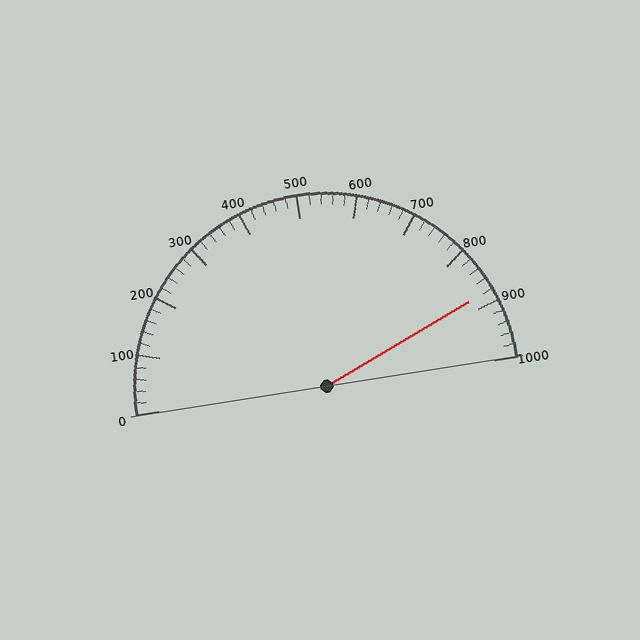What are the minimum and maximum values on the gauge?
The gauge ranges from 0 to 1000.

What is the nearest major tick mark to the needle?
The nearest major tick mark is 900.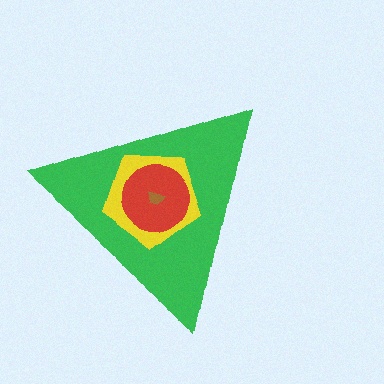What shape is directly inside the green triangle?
The yellow pentagon.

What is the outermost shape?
The green triangle.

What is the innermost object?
The brown trapezoid.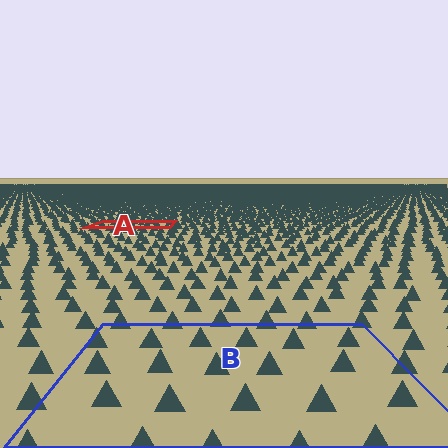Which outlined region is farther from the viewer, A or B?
Region A is farther from the viewer — the texture elements inside it appear smaller and more densely packed.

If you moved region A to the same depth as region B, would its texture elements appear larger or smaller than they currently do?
They would appear larger. At a closer depth, the same texture elements are projected at a bigger on-screen size.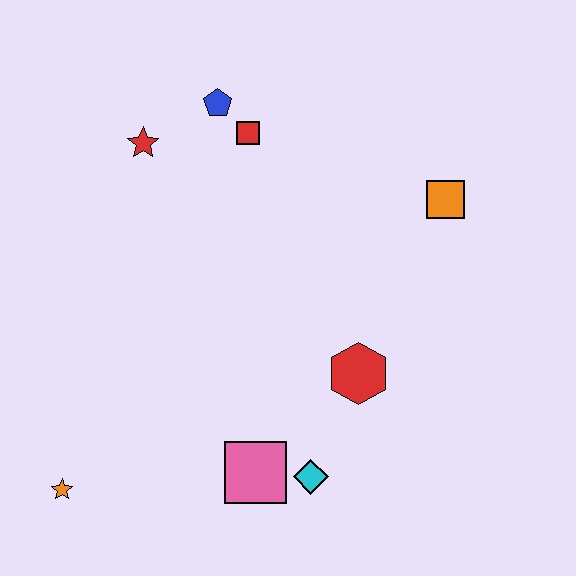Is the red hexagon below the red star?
Yes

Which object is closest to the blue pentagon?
The red square is closest to the blue pentagon.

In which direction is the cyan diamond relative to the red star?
The cyan diamond is below the red star.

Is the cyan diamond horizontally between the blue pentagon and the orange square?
Yes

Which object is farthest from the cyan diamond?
The blue pentagon is farthest from the cyan diamond.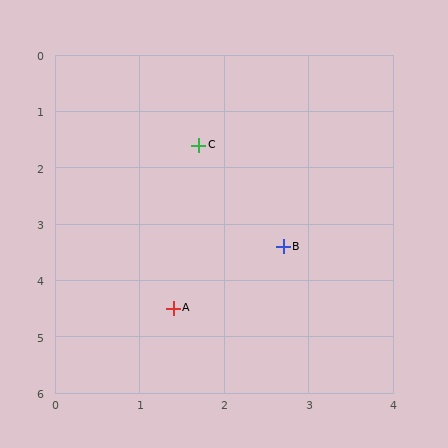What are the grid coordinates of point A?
Point A is at approximately (1.4, 4.5).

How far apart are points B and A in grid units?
Points B and A are about 1.7 grid units apart.